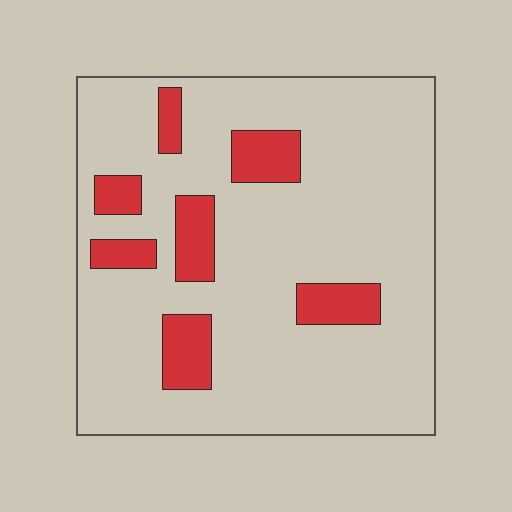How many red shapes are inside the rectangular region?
7.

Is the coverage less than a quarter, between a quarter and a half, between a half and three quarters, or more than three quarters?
Less than a quarter.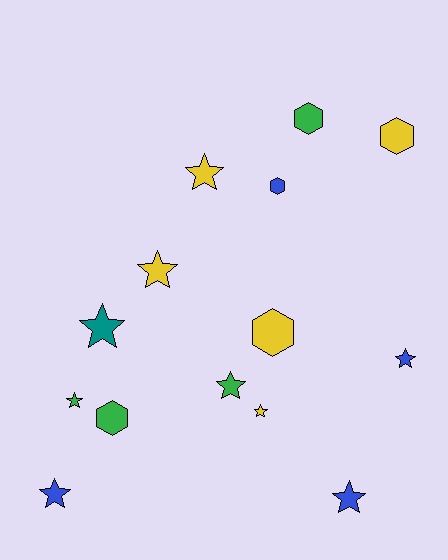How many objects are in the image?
There are 14 objects.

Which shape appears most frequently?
Star, with 9 objects.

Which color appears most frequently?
Yellow, with 5 objects.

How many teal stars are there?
There is 1 teal star.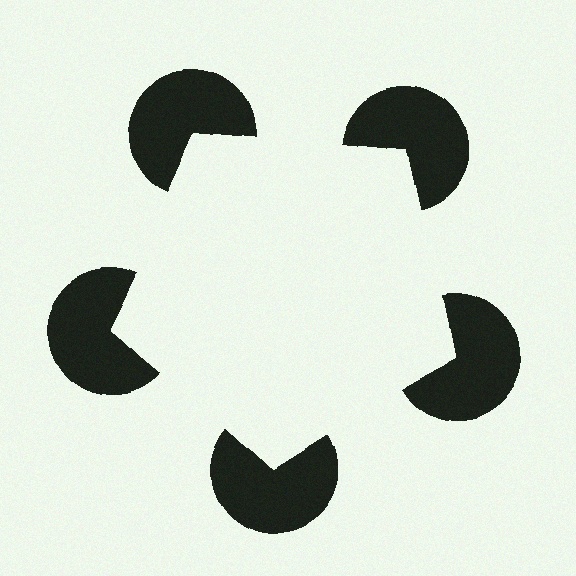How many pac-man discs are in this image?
There are 5 — one at each vertex of the illusory pentagon.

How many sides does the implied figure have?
5 sides.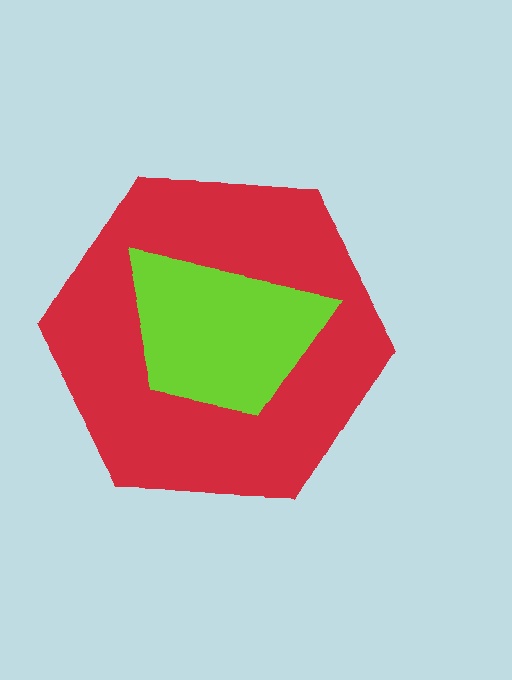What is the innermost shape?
The lime trapezoid.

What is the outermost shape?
The red hexagon.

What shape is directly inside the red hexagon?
The lime trapezoid.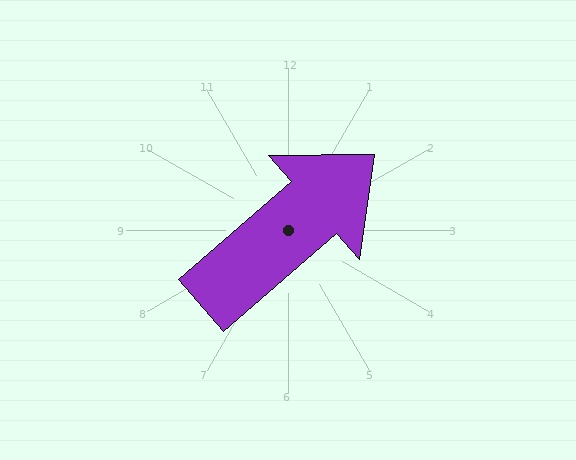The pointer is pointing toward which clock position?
Roughly 2 o'clock.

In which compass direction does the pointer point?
Northeast.